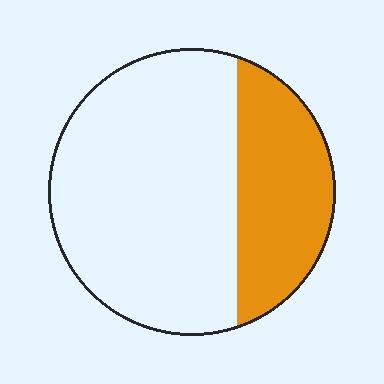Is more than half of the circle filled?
No.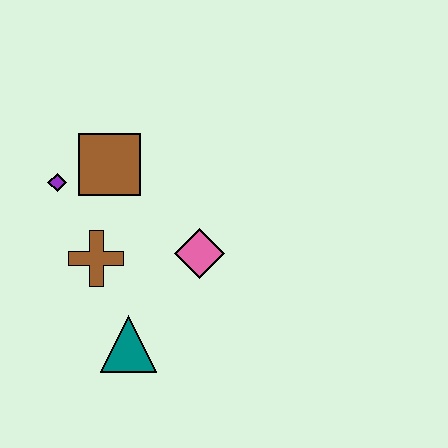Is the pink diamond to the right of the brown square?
Yes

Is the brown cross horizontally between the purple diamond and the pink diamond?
Yes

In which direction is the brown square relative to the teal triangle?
The brown square is above the teal triangle.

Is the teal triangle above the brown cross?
No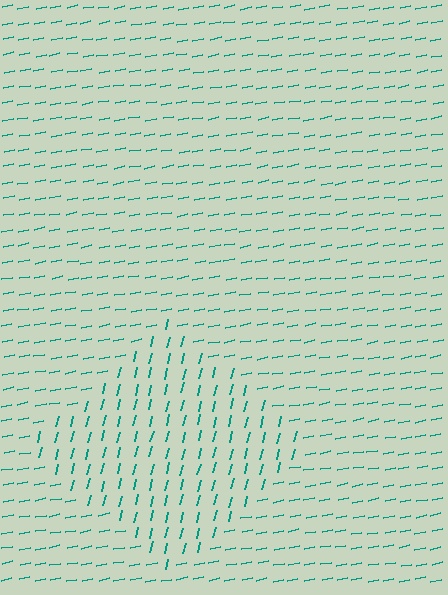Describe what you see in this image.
The image is filled with small teal line segments. A diamond region in the image has lines oriented differently from the surrounding lines, creating a visible texture boundary.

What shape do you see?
I see a diamond.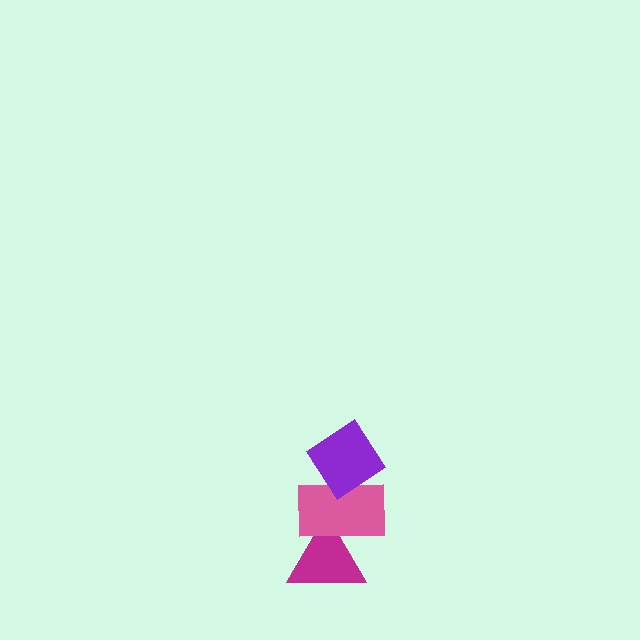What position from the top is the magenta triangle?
The magenta triangle is 3rd from the top.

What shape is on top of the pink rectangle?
The purple diamond is on top of the pink rectangle.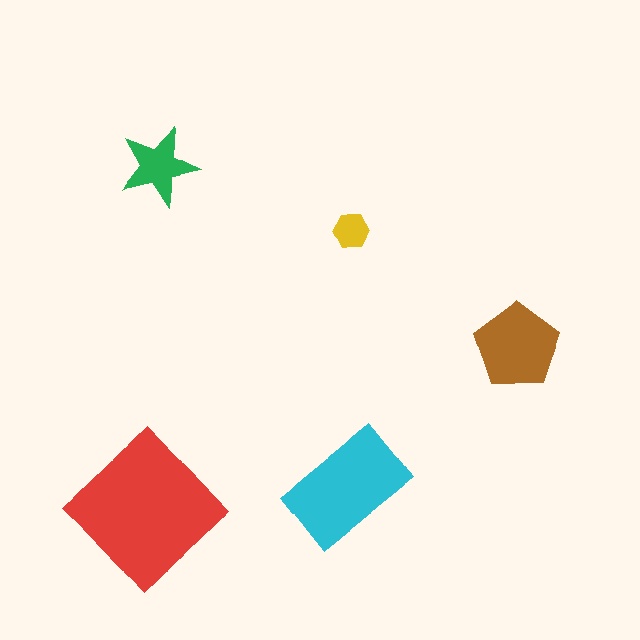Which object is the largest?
The red diamond.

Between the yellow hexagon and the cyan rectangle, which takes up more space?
The cyan rectangle.